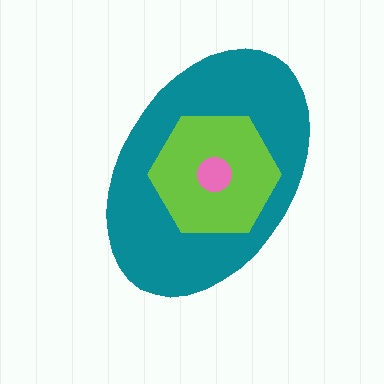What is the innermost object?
The pink circle.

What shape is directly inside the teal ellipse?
The lime hexagon.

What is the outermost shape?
The teal ellipse.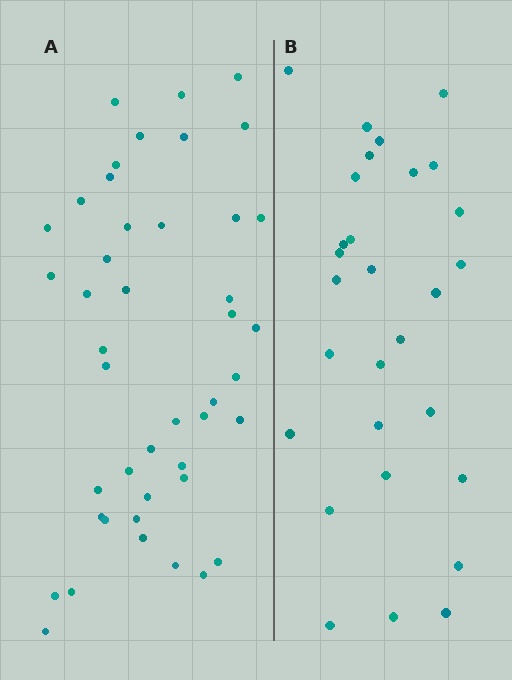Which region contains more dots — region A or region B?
Region A (the left region) has more dots.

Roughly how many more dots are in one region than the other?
Region A has approximately 15 more dots than region B.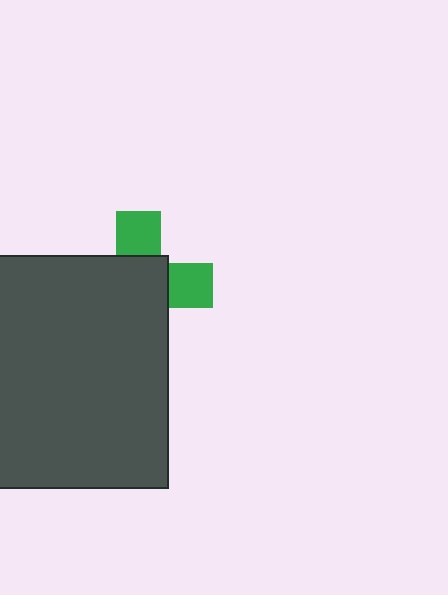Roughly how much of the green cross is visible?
A small part of it is visible (roughly 35%).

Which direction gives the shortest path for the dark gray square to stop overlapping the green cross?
Moving toward the lower-left gives the shortest separation.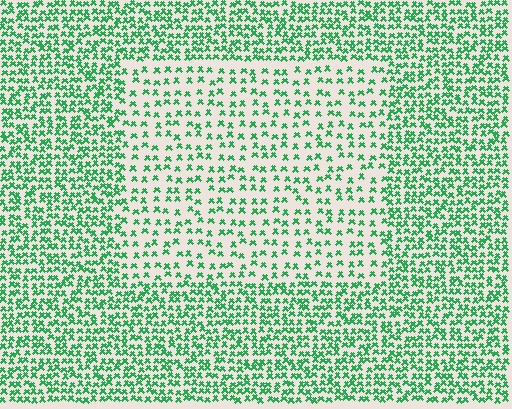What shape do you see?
I see a rectangle.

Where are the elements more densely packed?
The elements are more densely packed outside the rectangle boundary.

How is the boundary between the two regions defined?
The boundary is defined by a change in element density (approximately 2.0x ratio). All elements are the same color, size, and shape.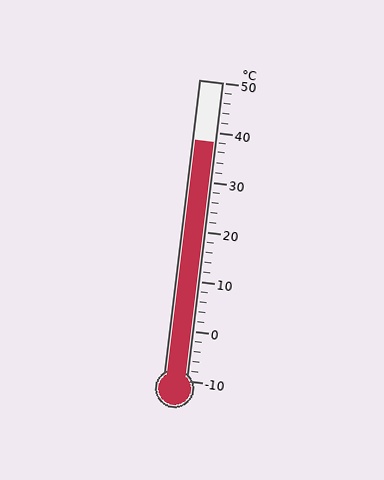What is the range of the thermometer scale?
The thermometer scale ranges from -10°C to 50°C.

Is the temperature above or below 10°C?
The temperature is above 10°C.